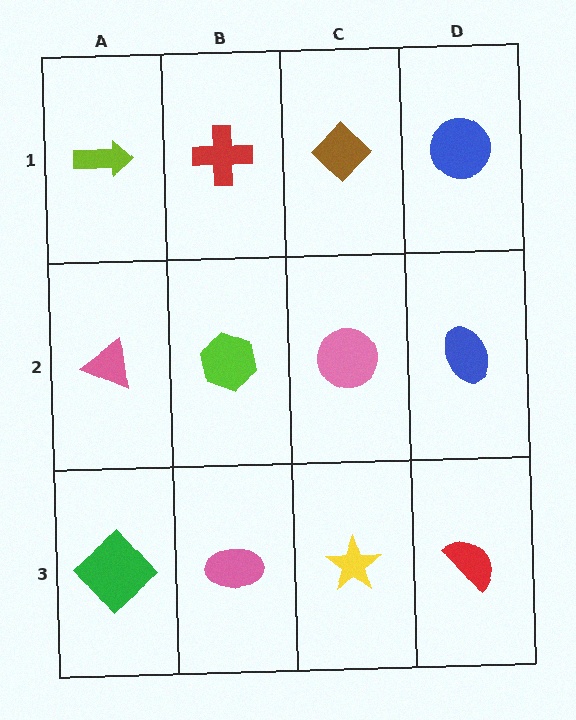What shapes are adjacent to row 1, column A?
A pink triangle (row 2, column A), a red cross (row 1, column B).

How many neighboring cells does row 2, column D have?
3.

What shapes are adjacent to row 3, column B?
A lime hexagon (row 2, column B), a green diamond (row 3, column A), a yellow star (row 3, column C).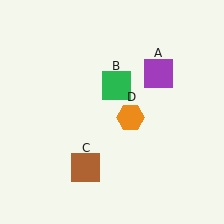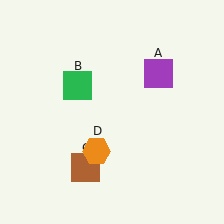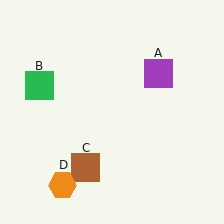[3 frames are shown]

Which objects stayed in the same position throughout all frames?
Purple square (object A) and brown square (object C) remained stationary.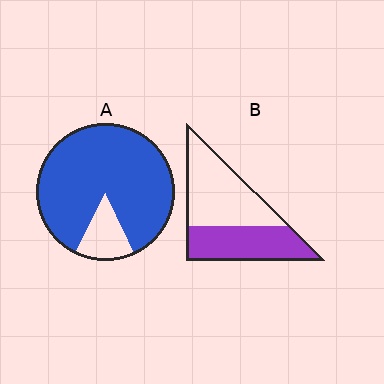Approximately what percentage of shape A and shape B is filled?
A is approximately 85% and B is approximately 45%.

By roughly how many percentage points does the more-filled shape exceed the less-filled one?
By roughly 40 percentage points (A over B).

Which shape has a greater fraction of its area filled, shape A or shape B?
Shape A.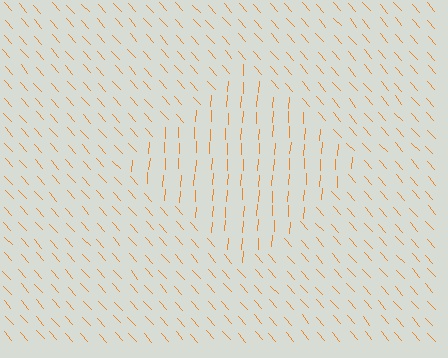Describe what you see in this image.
The image is filled with small orange line segments. A diamond region in the image has lines oriented differently from the surrounding lines, creating a visible texture boundary.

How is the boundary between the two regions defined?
The boundary is defined purely by a change in line orientation (approximately 45 degrees difference). All lines are the same color and thickness.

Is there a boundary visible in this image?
Yes, there is a texture boundary formed by a change in line orientation.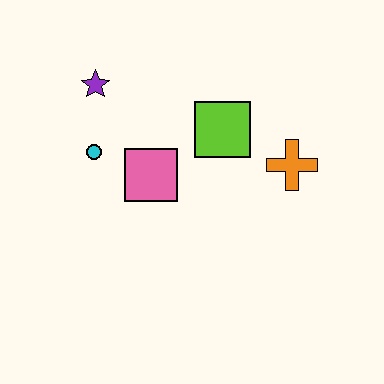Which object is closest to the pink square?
The cyan circle is closest to the pink square.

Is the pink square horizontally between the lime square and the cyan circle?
Yes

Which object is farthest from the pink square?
The orange cross is farthest from the pink square.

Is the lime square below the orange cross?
No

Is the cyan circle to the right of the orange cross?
No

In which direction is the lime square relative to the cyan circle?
The lime square is to the right of the cyan circle.